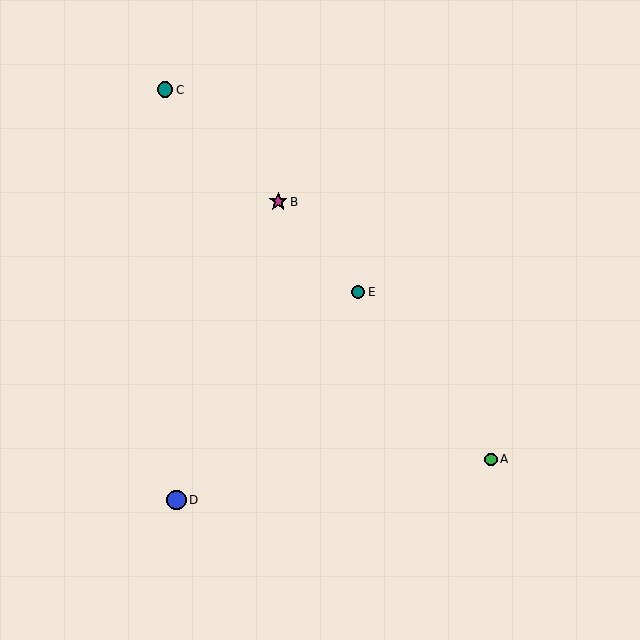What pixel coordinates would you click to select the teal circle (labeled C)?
Click at (165, 90) to select the teal circle C.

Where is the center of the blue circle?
The center of the blue circle is at (177, 500).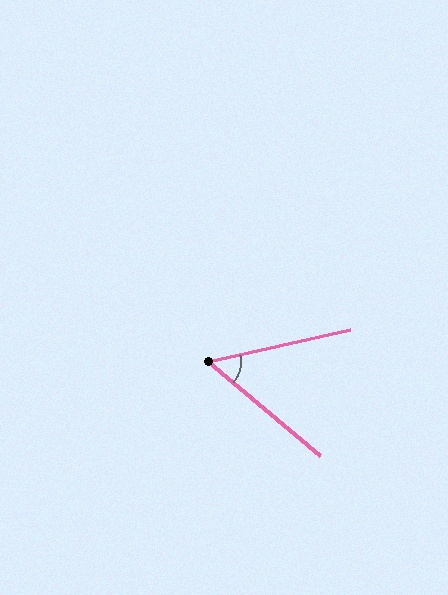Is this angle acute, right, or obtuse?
It is acute.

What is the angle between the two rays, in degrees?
Approximately 53 degrees.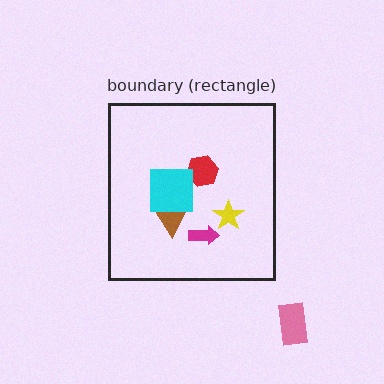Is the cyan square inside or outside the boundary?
Inside.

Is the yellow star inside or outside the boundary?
Inside.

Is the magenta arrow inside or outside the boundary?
Inside.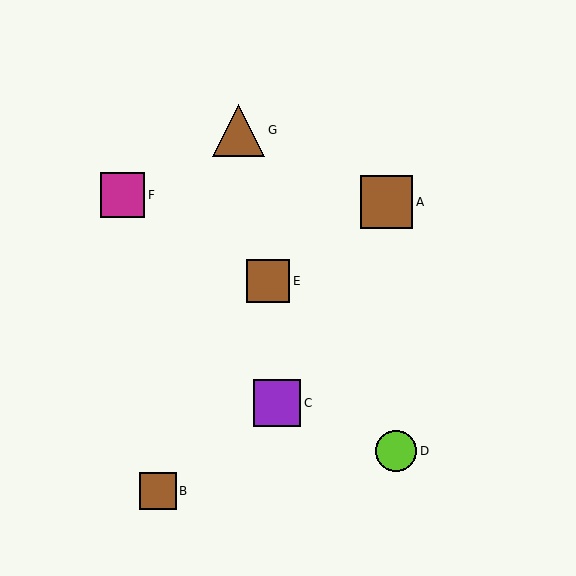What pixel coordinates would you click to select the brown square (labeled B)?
Click at (158, 491) to select the brown square B.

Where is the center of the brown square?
The center of the brown square is at (387, 202).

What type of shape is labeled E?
Shape E is a brown square.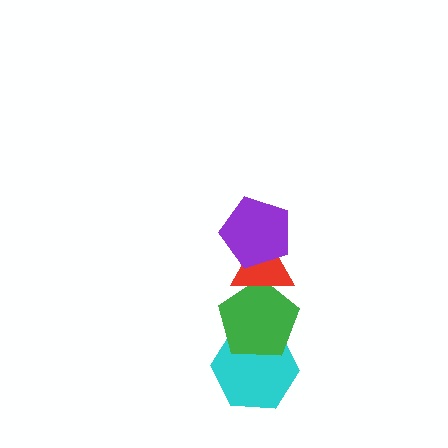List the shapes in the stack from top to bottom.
From top to bottom: the purple pentagon, the red triangle, the green pentagon, the cyan hexagon.